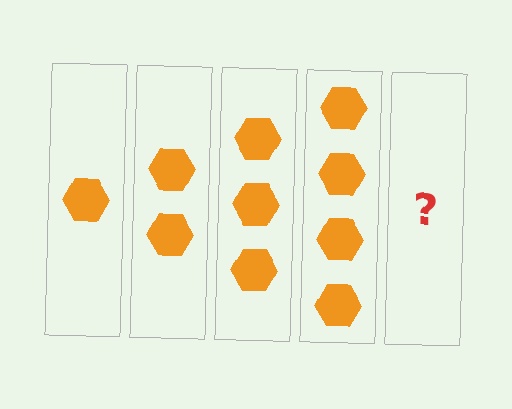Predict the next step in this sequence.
The next step is 5 hexagons.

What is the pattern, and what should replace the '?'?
The pattern is that each step adds one more hexagon. The '?' should be 5 hexagons.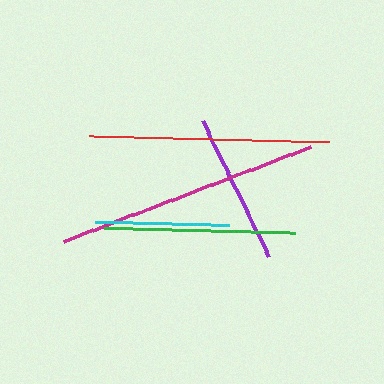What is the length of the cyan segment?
The cyan segment is approximately 134 pixels long.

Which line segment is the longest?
The magenta line is the longest at approximately 265 pixels.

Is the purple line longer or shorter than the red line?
The red line is longer than the purple line.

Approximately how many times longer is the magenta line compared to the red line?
The magenta line is approximately 1.1 times the length of the red line.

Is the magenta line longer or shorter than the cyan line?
The magenta line is longer than the cyan line.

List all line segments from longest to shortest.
From longest to shortest: magenta, red, green, purple, cyan.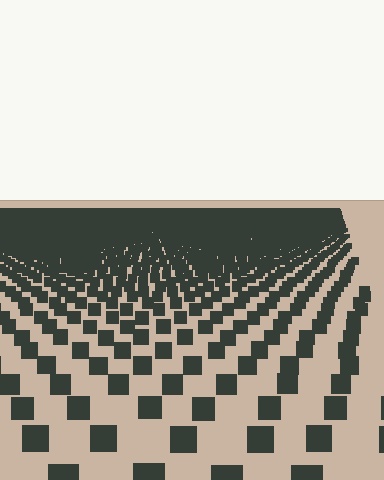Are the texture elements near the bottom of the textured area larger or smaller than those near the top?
Larger. Near the bottom, elements are closer to the viewer and appear at a bigger on-screen size.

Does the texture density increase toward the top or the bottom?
Density increases toward the top.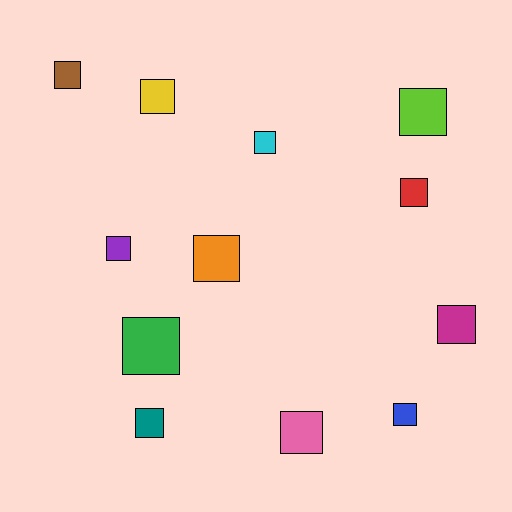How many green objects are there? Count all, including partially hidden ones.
There is 1 green object.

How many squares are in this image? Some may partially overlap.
There are 12 squares.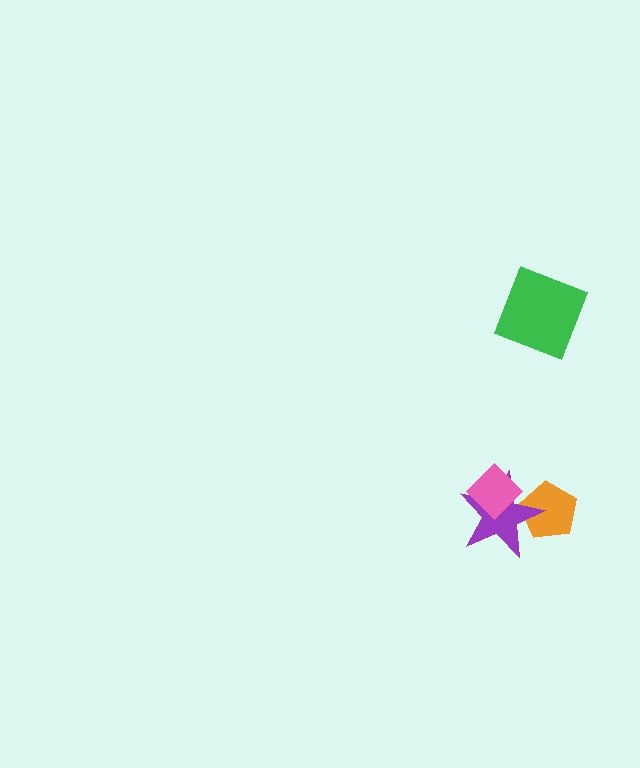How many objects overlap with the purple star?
2 objects overlap with the purple star.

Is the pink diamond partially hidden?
No, no other shape covers it.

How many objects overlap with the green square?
0 objects overlap with the green square.